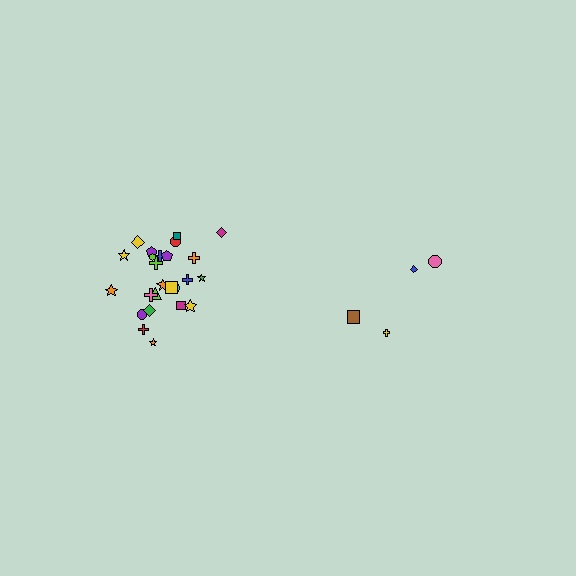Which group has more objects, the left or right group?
The left group.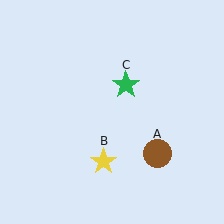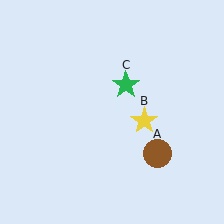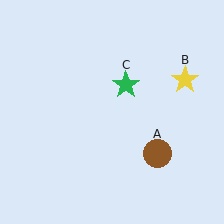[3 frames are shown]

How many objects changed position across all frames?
1 object changed position: yellow star (object B).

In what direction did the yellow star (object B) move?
The yellow star (object B) moved up and to the right.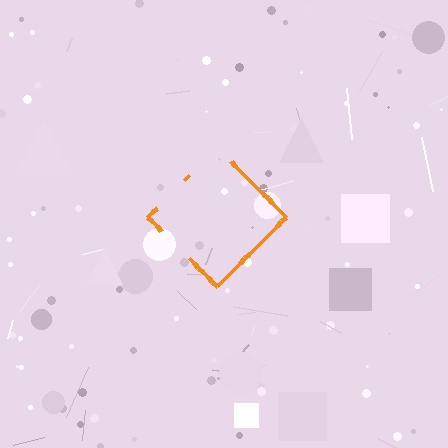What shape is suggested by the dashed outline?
The dashed outline suggests a diamond.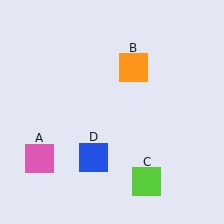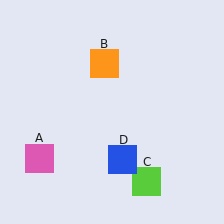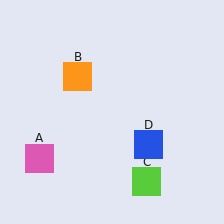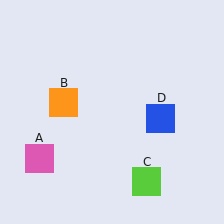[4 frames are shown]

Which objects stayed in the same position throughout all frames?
Pink square (object A) and lime square (object C) remained stationary.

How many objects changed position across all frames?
2 objects changed position: orange square (object B), blue square (object D).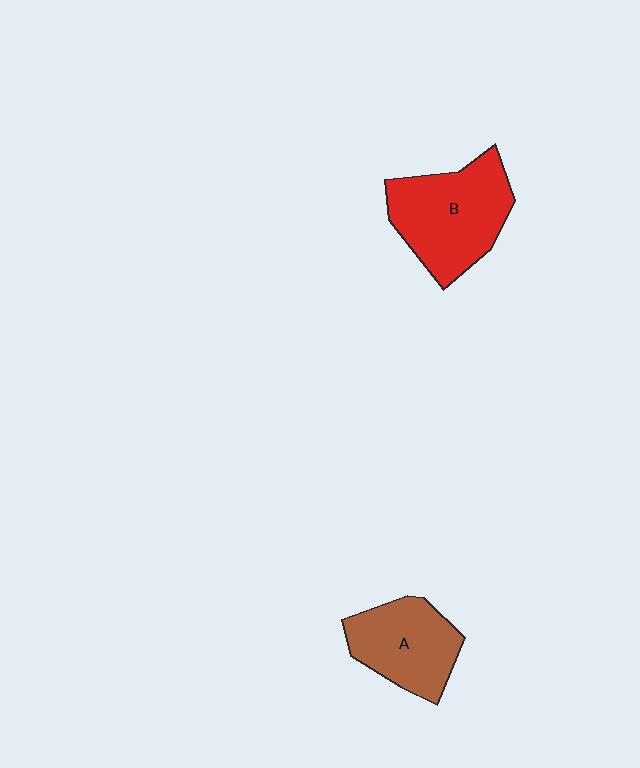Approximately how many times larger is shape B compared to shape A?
Approximately 1.3 times.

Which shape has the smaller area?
Shape A (brown).